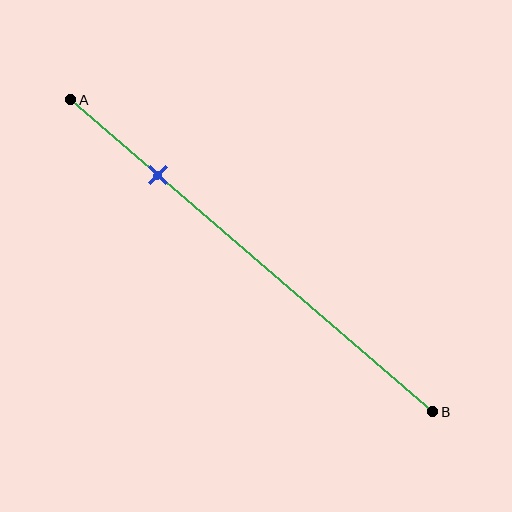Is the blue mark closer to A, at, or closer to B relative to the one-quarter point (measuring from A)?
The blue mark is approximately at the one-quarter point of segment AB.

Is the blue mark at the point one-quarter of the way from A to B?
Yes, the mark is approximately at the one-quarter point.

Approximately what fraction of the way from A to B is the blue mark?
The blue mark is approximately 25% of the way from A to B.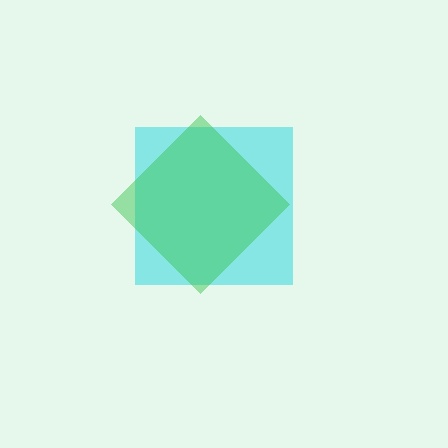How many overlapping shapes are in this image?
There are 2 overlapping shapes in the image.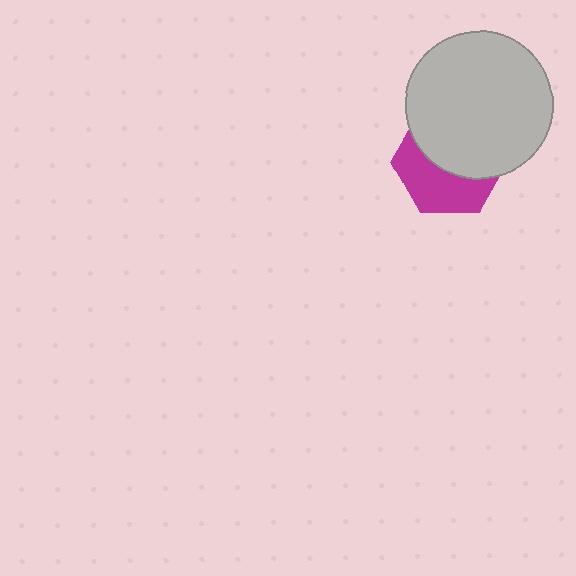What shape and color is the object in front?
The object in front is a light gray circle.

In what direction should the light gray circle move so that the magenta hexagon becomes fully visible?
The light gray circle should move up. That is the shortest direction to clear the overlap and leave the magenta hexagon fully visible.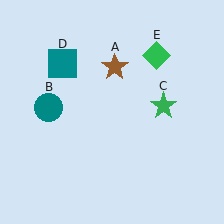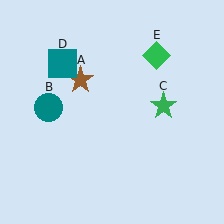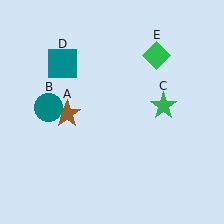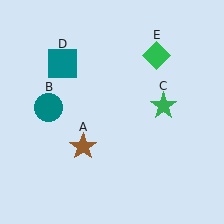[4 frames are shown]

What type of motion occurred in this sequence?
The brown star (object A) rotated counterclockwise around the center of the scene.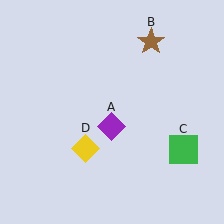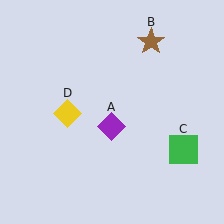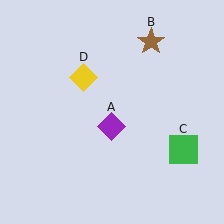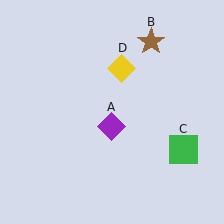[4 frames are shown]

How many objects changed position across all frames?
1 object changed position: yellow diamond (object D).